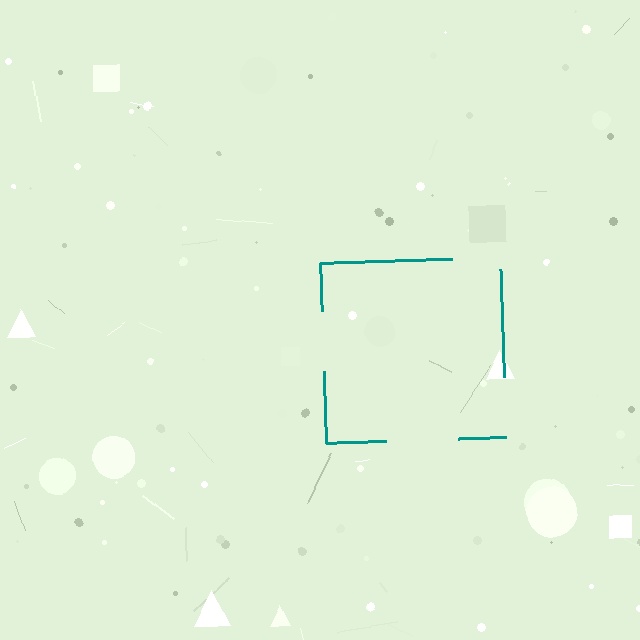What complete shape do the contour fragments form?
The contour fragments form a square.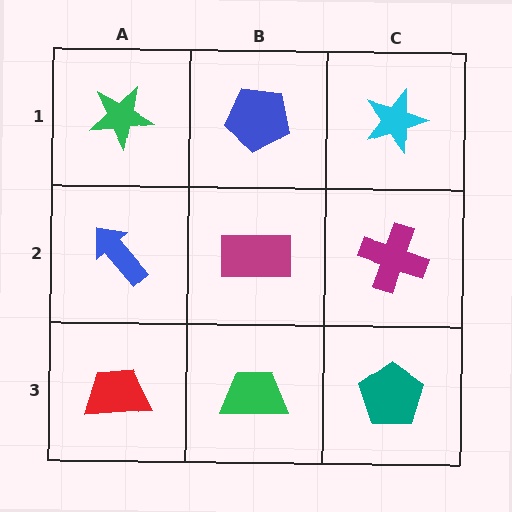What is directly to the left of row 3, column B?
A red trapezoid.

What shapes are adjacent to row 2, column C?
A cyan star (row 1, column C), a teal pentagon (row 3, column C), a magenta rectangle (row 2, column B).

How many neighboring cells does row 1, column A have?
2.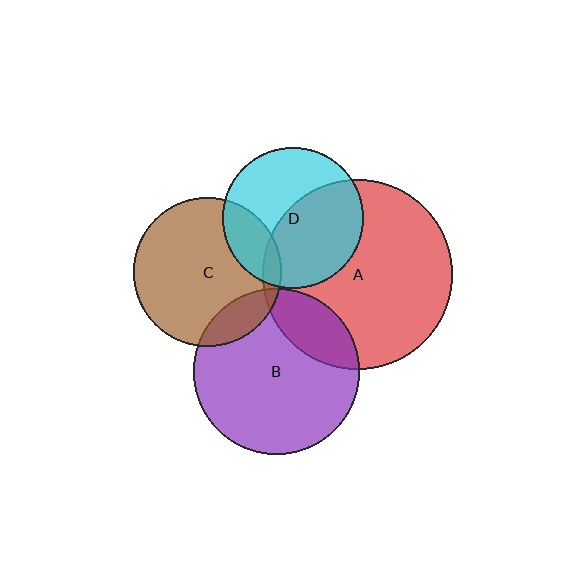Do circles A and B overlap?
Yes.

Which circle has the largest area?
Circle A (red).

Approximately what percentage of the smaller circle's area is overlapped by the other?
Approximately 20%.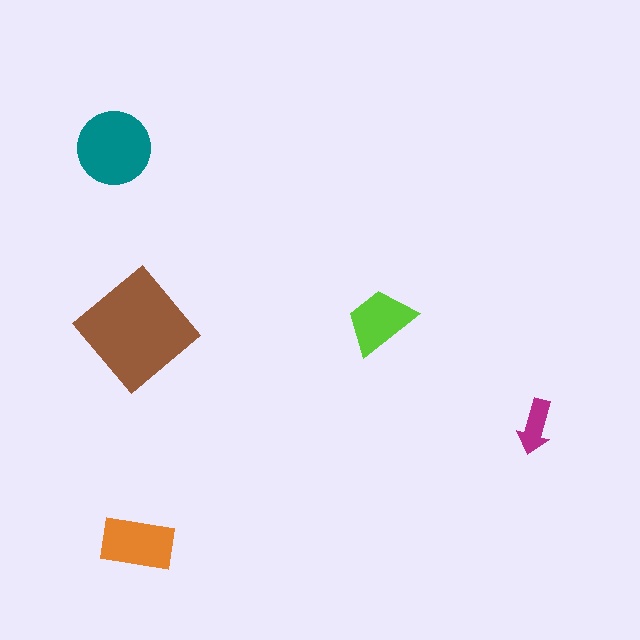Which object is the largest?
The brown diamond.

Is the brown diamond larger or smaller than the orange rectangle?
Larger.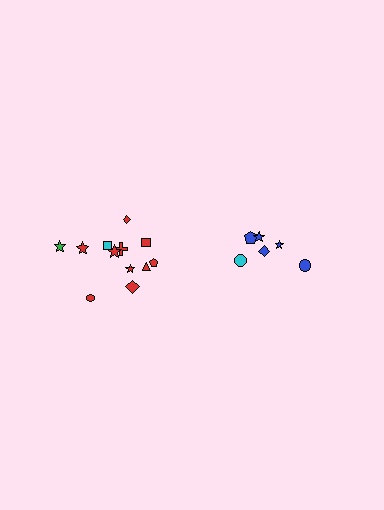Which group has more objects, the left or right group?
The left group.